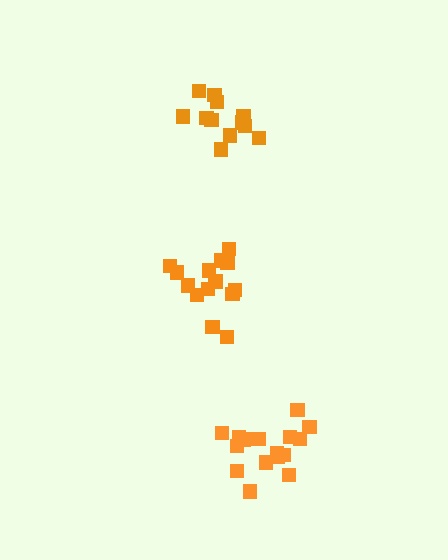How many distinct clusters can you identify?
There are 3 distinct clusters.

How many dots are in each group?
Group 1: 14 dots, Group 2: 12 dots, Group 3: 16 dots (42 total).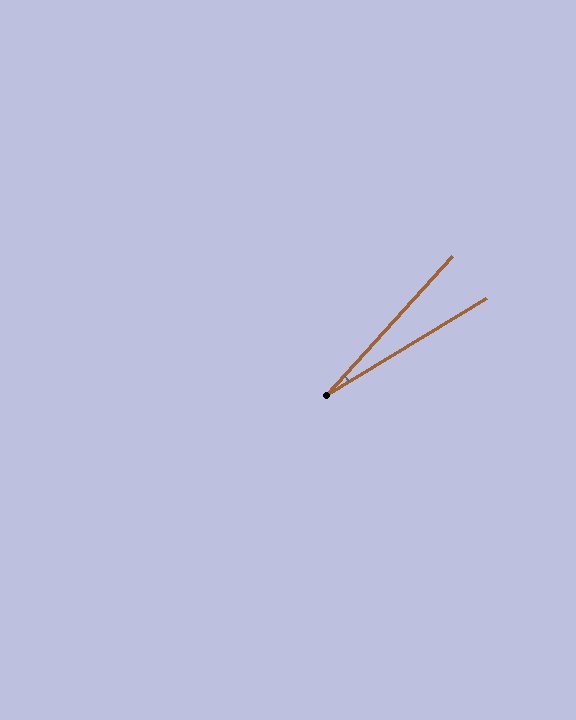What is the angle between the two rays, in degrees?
Approximately 17 degrees.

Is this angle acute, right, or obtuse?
It is acute.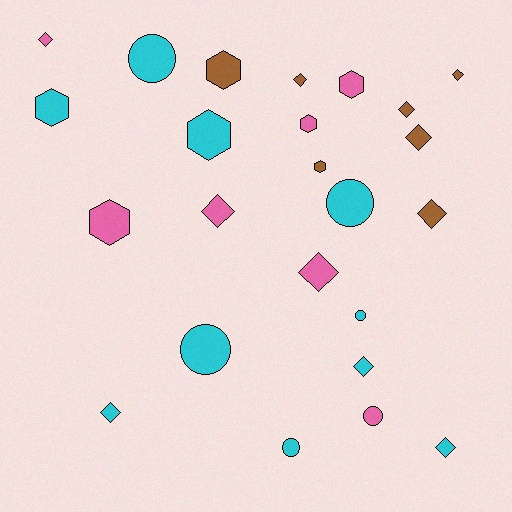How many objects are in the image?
There are 24 objects.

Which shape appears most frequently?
Diamond, with 11 objects.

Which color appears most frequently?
Cyan, with 10 objects.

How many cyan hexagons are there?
There are 2 cyan hexagons.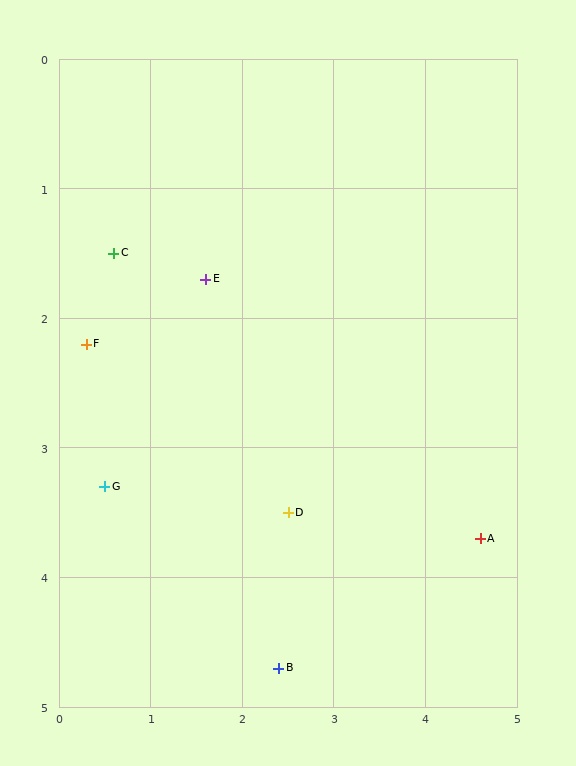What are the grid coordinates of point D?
Point D is at approximately (2.5, 3.5).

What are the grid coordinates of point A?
Point A is at approximately (4.6, 3.7).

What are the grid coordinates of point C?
Point C is at approximately (0.6, 1.5).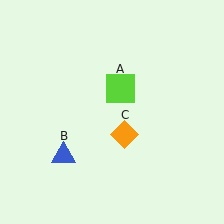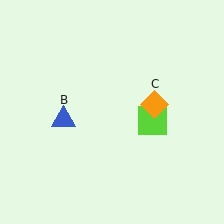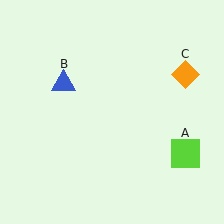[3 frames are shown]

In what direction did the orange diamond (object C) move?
The orange diamond (object C) moved up and to the right.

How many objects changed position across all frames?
3 objects changed position: lime square (object A), blue triangle (object B), orange diamond (object C).